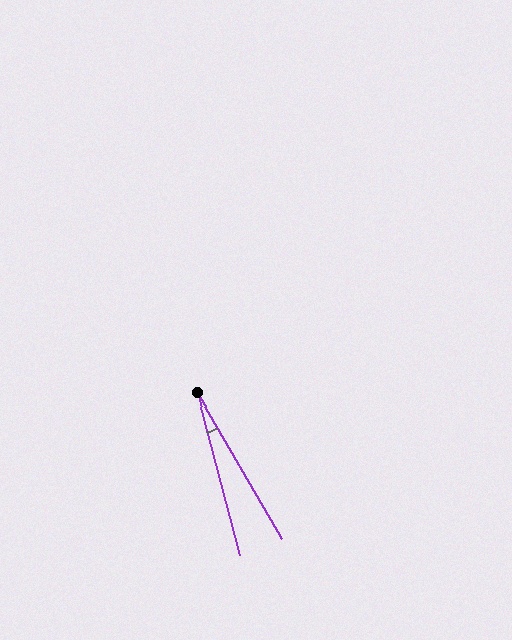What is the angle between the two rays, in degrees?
Approximately 15 degrees.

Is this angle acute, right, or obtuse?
It is acute.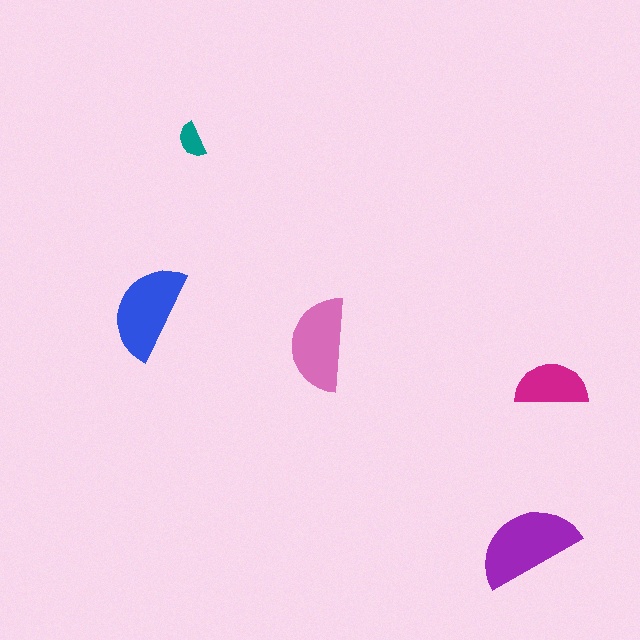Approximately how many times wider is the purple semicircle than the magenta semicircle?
About 1.5 times wider.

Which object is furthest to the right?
The magenta semicircle is rightmost.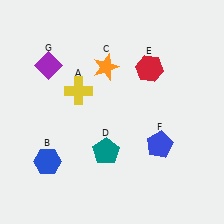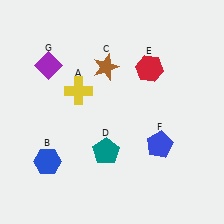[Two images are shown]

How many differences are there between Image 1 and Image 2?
There is 1 difference between the two images.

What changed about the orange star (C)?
In Image 1, C is orange. In Image 2, it changed to brown.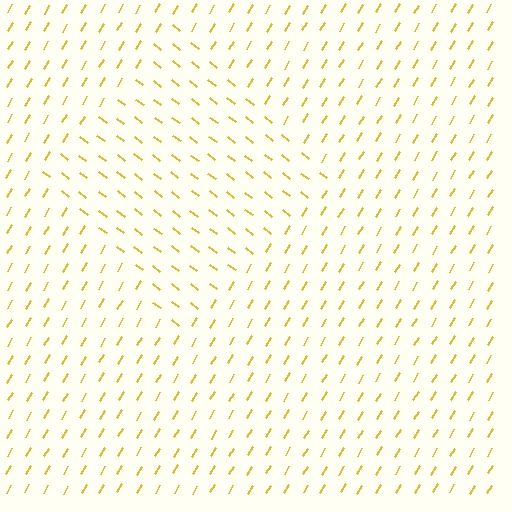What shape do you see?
I see a diamond.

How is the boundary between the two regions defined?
The boundary is defined purely by a change in line orientation (approximately 83 degrees difference). All lines are the same color and thickness.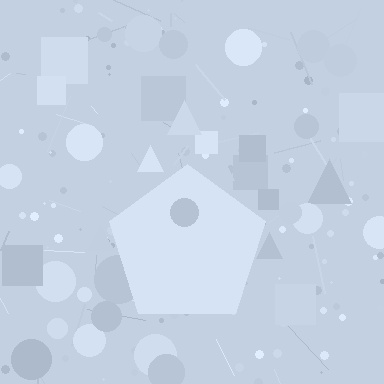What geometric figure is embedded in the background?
A pentagon is embedded in the background.